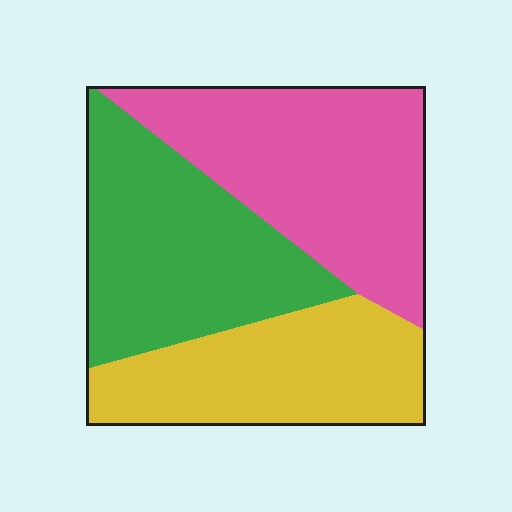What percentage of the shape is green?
Green takes up about one third (1/3) of the shape.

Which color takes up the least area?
Yellow, at roughly 30%.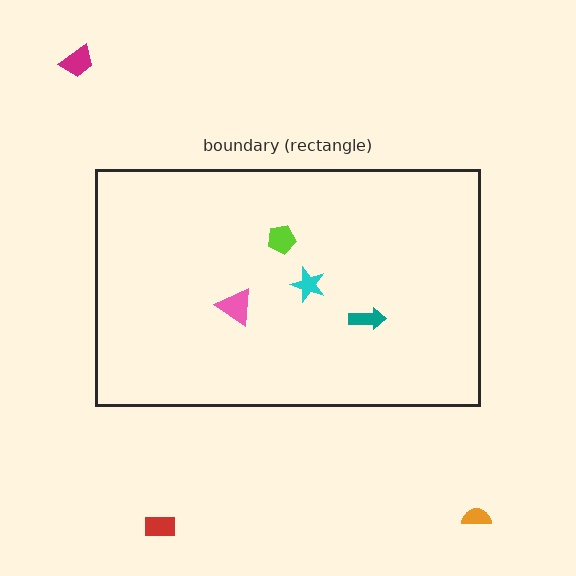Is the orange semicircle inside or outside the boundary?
Outside.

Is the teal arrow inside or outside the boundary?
Inside.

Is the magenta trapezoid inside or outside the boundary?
Outside.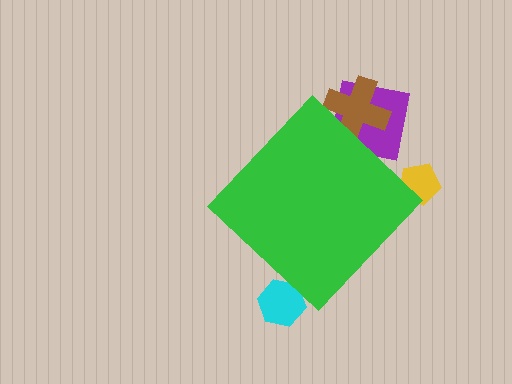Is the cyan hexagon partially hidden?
Yes, the cyan hexagon is partially hidden behind the green diamond.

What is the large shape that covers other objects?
A green diamond.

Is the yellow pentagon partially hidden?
Yes, the yellow pentagon is partially hidden behind the green diamond.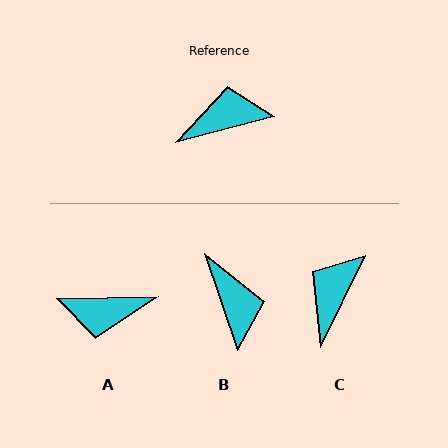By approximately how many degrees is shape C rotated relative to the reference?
Approximately 49 degrees counter-clockwise.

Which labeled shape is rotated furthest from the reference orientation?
A, about 167 degrees away.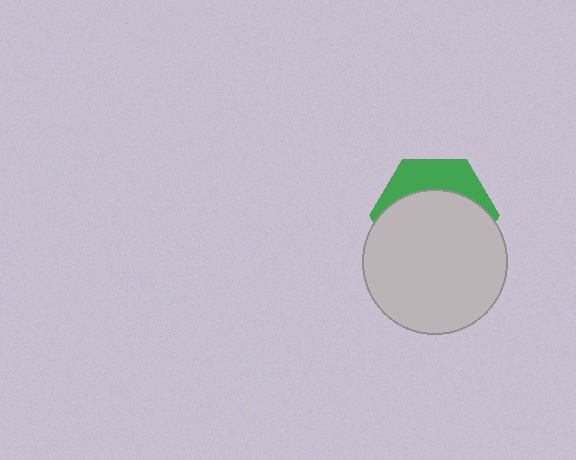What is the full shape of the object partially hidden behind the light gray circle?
The partially hidden object is a green hexagon.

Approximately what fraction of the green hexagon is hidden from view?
Roughly 68% of the green hexagon is hidden behind the light gray circle.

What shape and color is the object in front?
The object in front is a light gray circle.